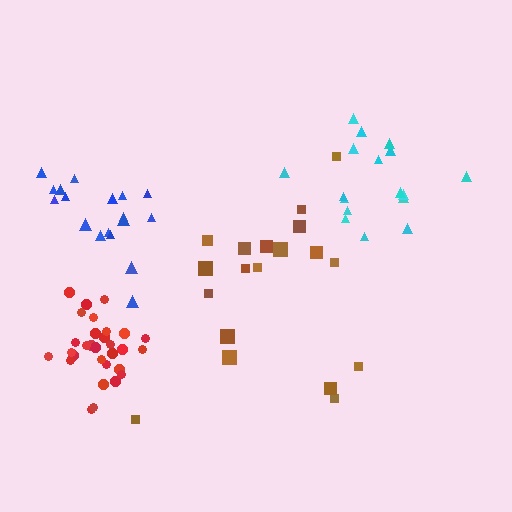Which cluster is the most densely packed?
Red.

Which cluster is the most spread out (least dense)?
Brown.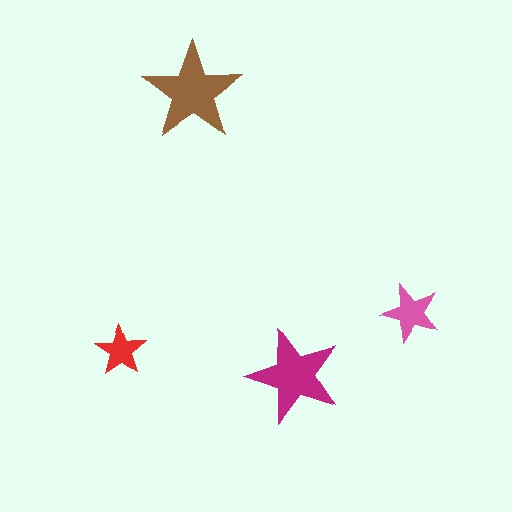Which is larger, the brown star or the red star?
The brown one.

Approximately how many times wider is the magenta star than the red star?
About 2 times wider.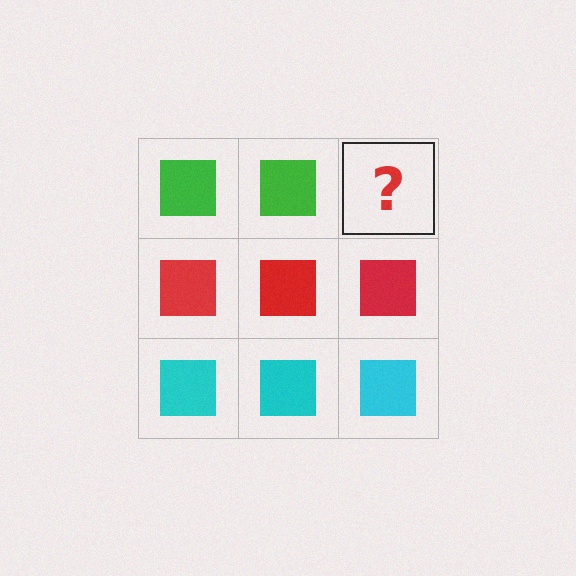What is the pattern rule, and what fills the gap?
The rule is that each row has a consistent color. The gap should be filled with a green square.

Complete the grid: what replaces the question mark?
The question mark should be replaced with a green square.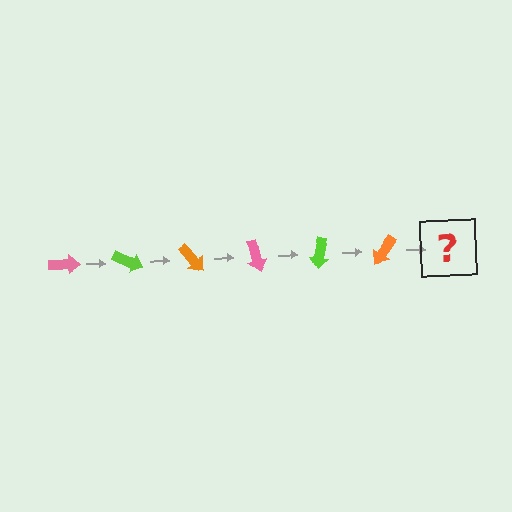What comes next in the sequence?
The next element should be a pink arrow, rotated 150 degrees from the start.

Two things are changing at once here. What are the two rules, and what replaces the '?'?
The two rules are that it rotates 25 degrees each step and the color cycles through pink, lime, and orange. The '?' should be a pink arrow, rotated 150 degrees from the start.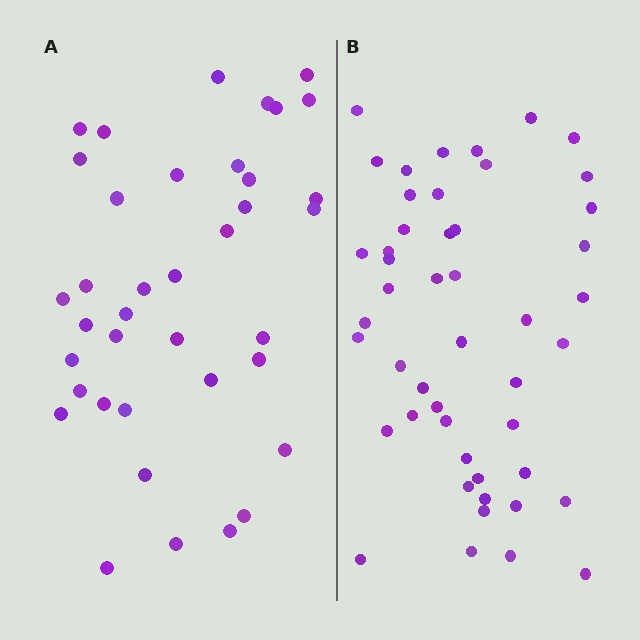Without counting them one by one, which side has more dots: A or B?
Region B (the right region) has more dots.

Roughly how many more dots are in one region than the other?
Region B has roughly 10 or so more dots than region A.